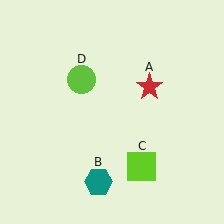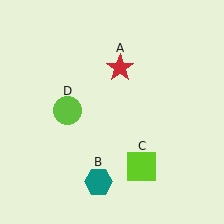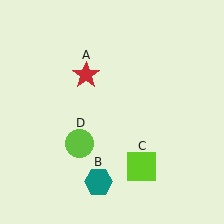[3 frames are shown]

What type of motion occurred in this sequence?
The red star (object A), lime circle (object D) rotated counterclockwise around the center of the scene.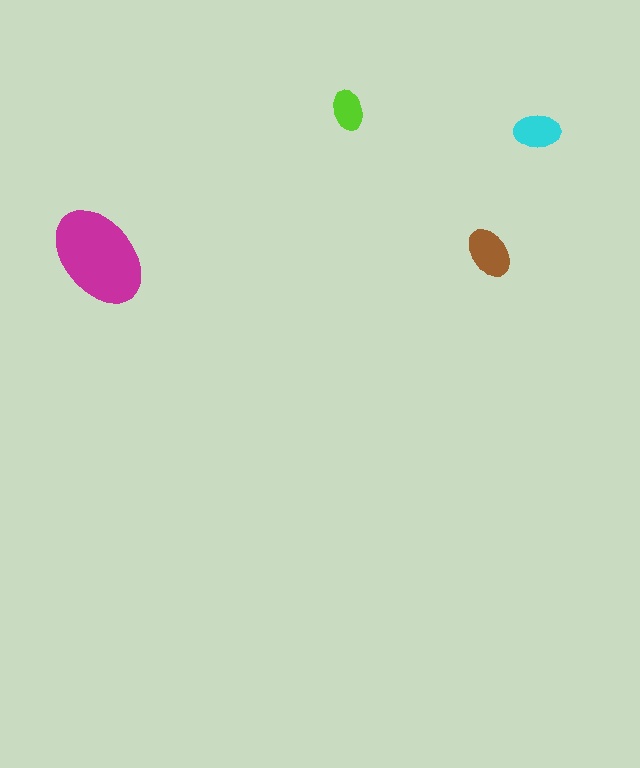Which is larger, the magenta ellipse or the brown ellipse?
The magenta one.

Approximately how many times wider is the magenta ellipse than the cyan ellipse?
About 2 times wider.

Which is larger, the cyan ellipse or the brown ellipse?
The brown one.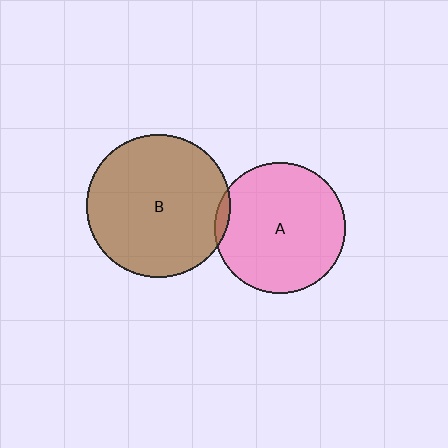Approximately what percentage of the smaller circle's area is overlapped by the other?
Approximately 5%.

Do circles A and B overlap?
Yes.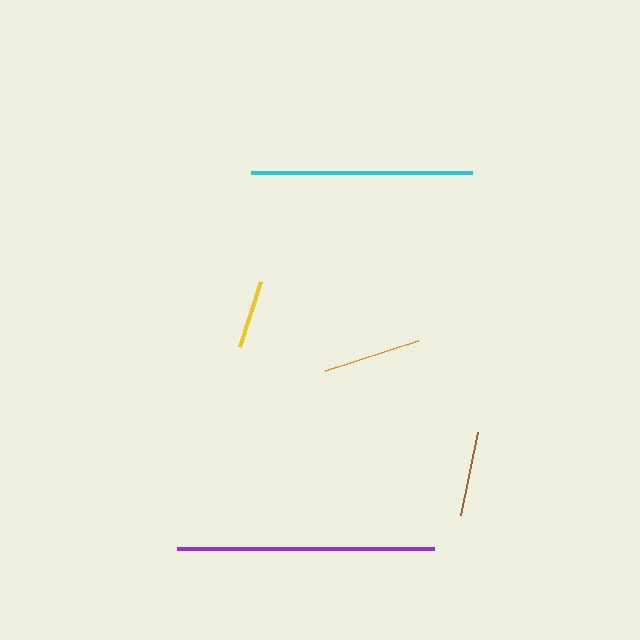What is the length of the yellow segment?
The yellow segment is approximately 69 pixels long.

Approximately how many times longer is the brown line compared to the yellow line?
The brown line is approximately 1.2 times the length of the yellow line.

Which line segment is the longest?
The purple line is the longest at approximately 256 pixels.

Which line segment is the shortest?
The yellow line is the shortest at approximately 69 pixels.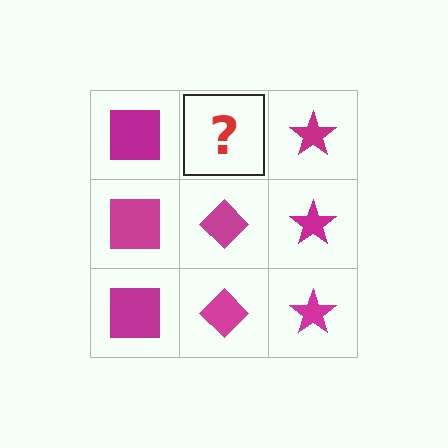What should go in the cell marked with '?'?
The missing cell should contain a magenta diamond.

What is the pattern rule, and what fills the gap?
The rule is that each column has a consistent shape. The gap should be filled with a magenta diamond.